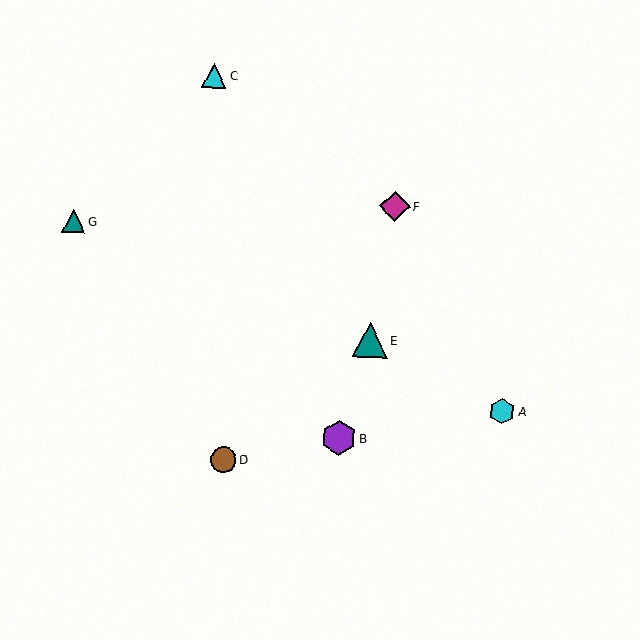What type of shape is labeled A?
Shape A is a cyan hexagon.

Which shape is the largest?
The purple hexagon (labeled B) is the largest.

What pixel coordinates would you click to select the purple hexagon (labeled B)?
Click at (339, 438) to select the purple hexagon B.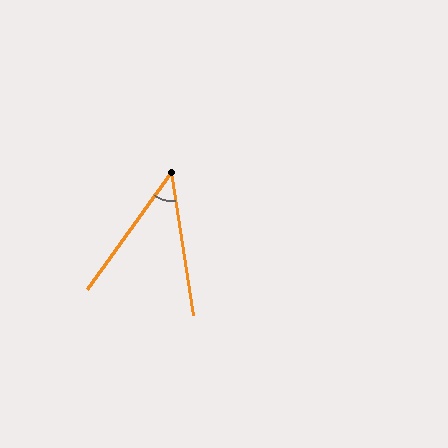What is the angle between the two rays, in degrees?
Approximately 45 degrees.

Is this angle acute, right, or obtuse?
It is acute.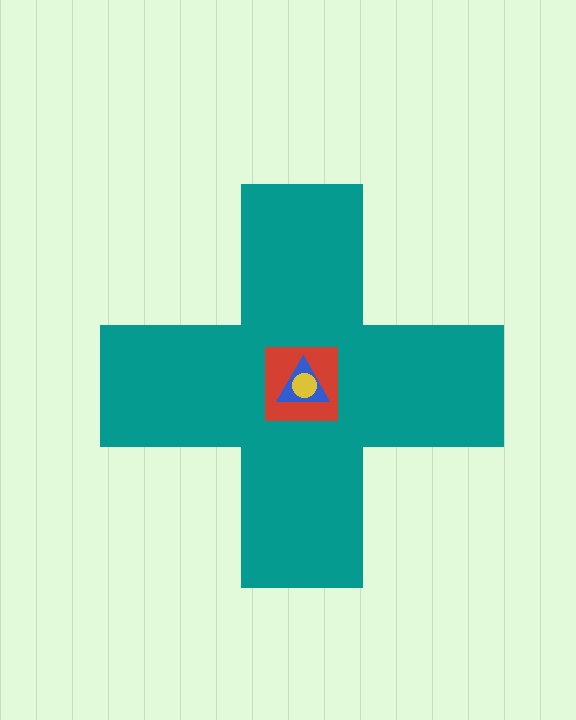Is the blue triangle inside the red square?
Yes.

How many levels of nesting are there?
4.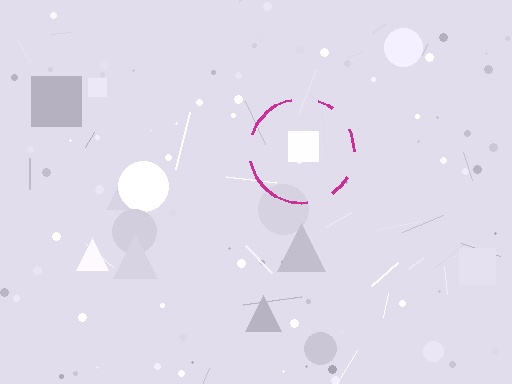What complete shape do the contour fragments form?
The contour fragments form a circle.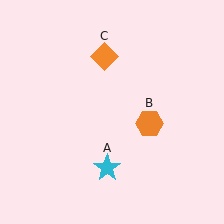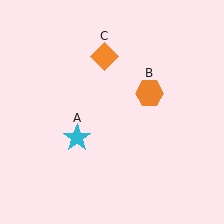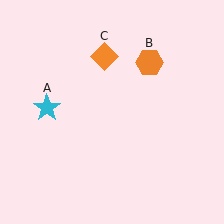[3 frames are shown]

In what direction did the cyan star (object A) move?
The cyan star (object A) moved up and to the left.